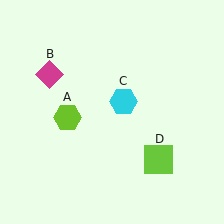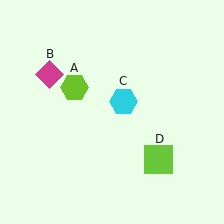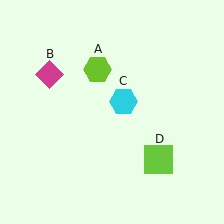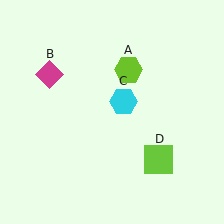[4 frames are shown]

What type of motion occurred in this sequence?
The lime hexagon (object A) rotated clockwise around the center of the scene.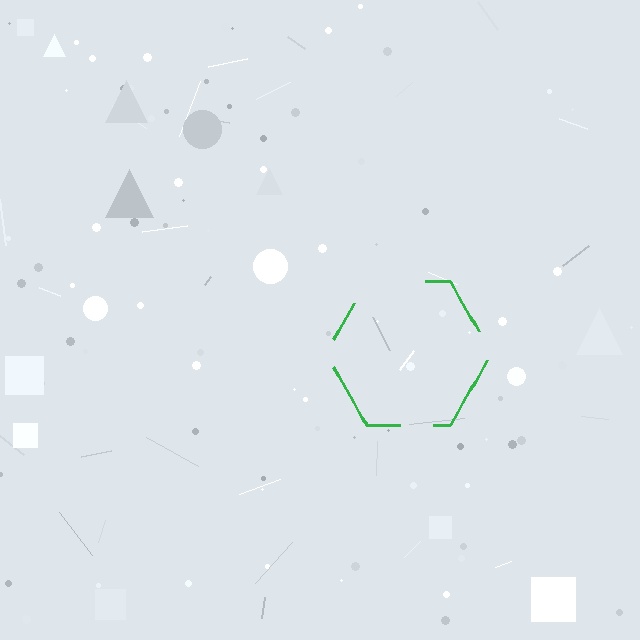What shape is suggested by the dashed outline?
The dashed outline suggests a hexagon.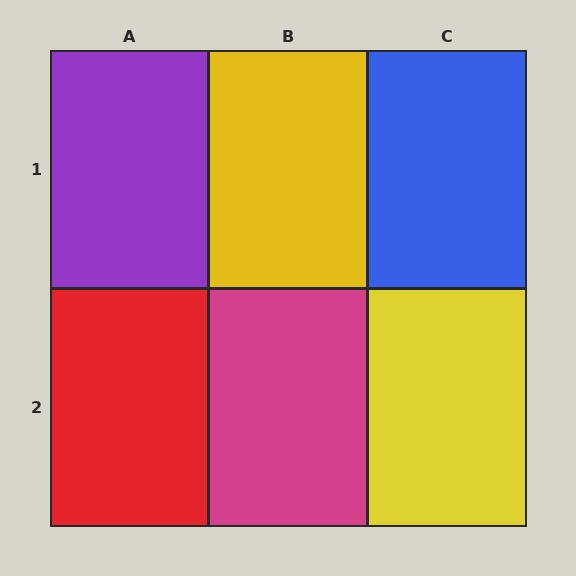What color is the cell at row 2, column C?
Yellow.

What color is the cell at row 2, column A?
Red.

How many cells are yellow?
2 cells are yellow.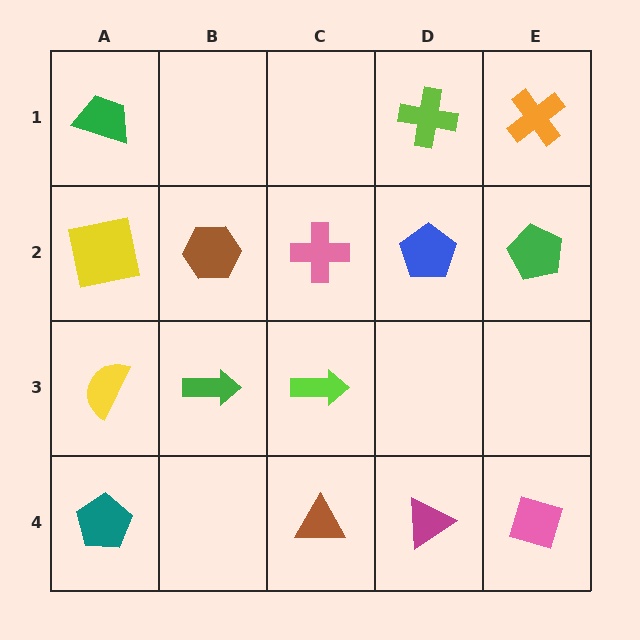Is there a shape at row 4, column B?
No, that cell is empty.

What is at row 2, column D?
A blue pentagon.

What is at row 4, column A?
A teal pentagon.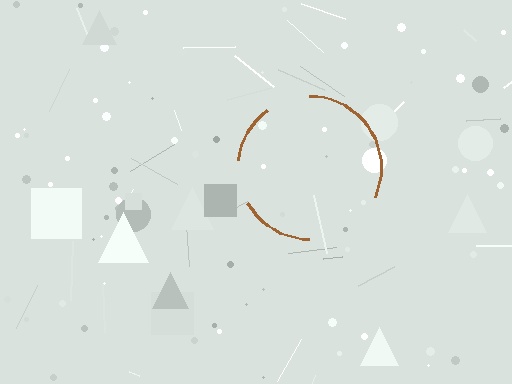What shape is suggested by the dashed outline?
The dashed outline suggests a circle.